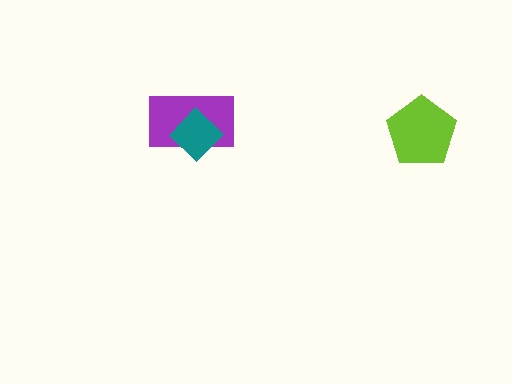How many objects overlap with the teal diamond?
1 object overlaps with the teal diamond.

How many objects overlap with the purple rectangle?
1 object overlaps with the purple rectangle.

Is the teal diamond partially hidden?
No, no other shape covers it.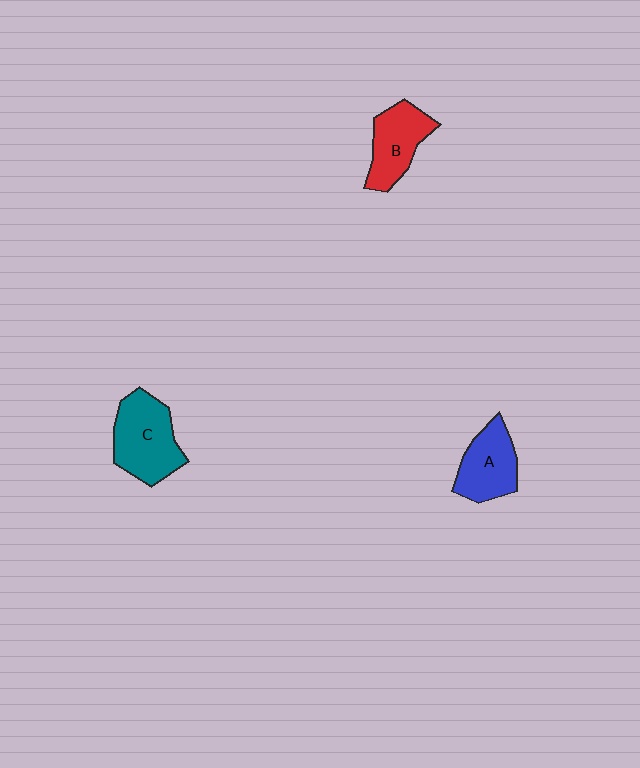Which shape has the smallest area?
Shape B (red).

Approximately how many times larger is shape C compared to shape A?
Approximately 1.3 times.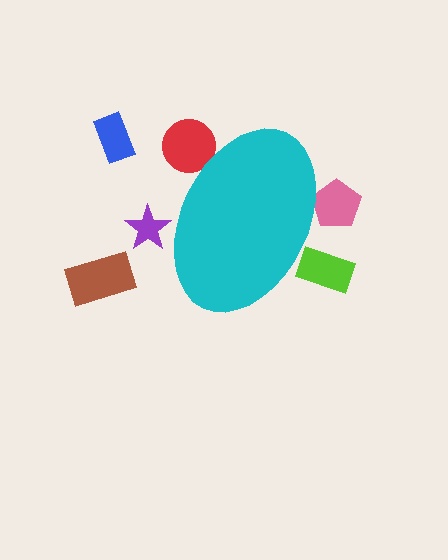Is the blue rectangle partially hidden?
No, the blue rectangle is fully visible.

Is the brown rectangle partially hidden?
No, the brown rectangle is fully visible.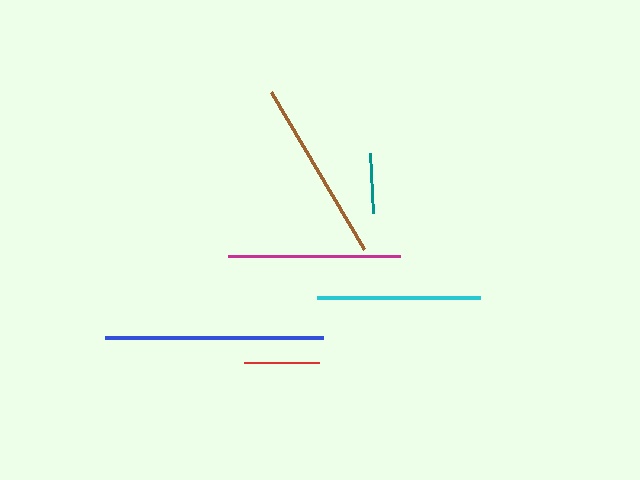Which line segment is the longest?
The blue line is the longest at approximately 218 pixels.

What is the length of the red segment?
The red segment is approximately 76 pixels long.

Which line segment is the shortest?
The teal line is the shortest at approximately 60 pixels.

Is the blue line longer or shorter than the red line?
The blue line is longer than the red line.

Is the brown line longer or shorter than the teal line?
The brown line is longer than the teal line.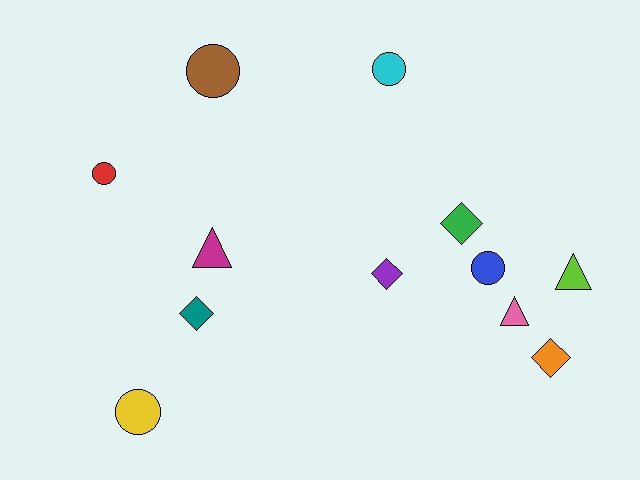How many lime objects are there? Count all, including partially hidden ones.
There is 1 lime object.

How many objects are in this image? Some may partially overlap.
There are 12 objects.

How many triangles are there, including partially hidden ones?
There are 3 triangles.